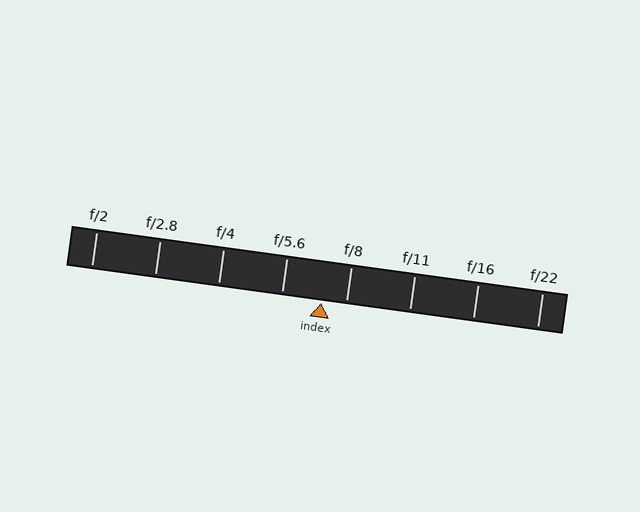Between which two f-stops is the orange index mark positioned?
The index mark is between f/5.6 and f/8.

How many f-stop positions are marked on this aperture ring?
There are 8 f-stop positions marked.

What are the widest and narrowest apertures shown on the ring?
The widest aperture shown is f/2 and the narrowest is f/22.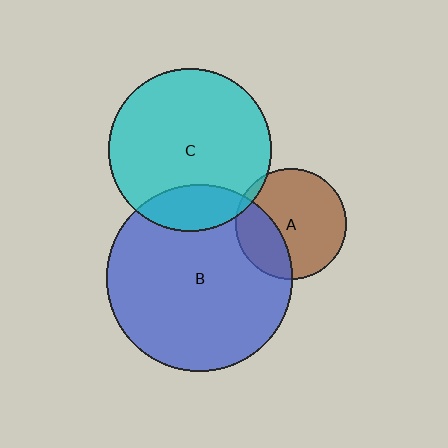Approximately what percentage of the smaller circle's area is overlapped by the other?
Approximately 5%.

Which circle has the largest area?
Circle B (blue).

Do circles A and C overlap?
Yes.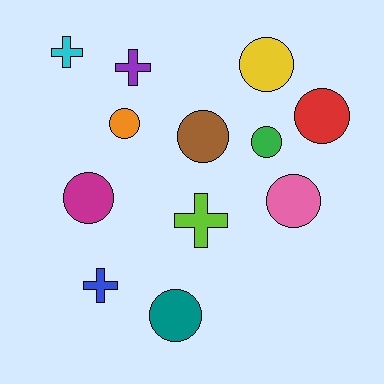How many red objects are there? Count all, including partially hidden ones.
There is 1 red object.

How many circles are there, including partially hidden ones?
There are 8 circles.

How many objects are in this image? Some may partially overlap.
There are 12 objects.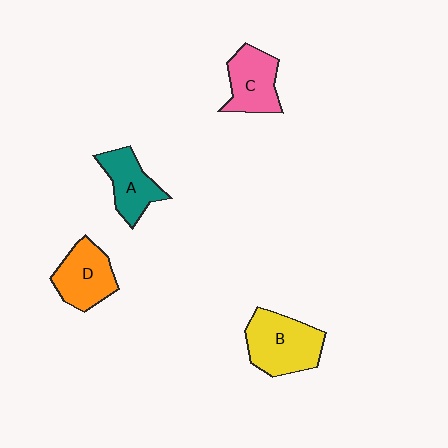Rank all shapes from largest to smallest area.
From largest to smallest: B (yellow), D (orange), C (pink), A (teal).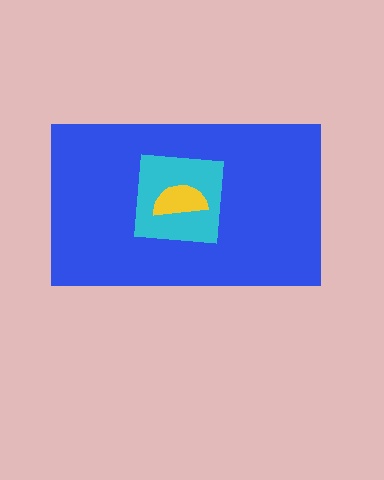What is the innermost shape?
The yellow semicircle.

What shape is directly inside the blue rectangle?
The cyan square.